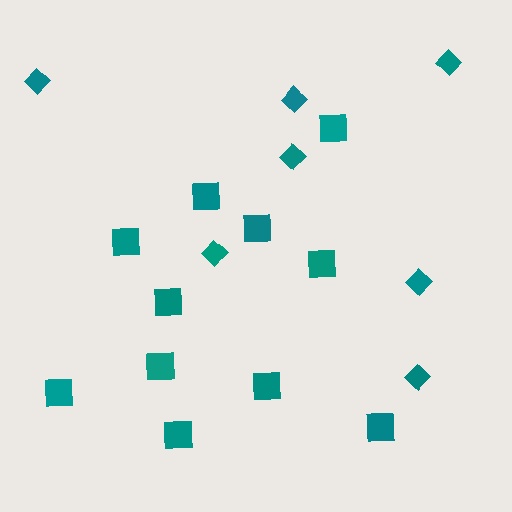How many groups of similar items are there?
There are 2 groups: one group of squares (11) and one group of diamonds (7).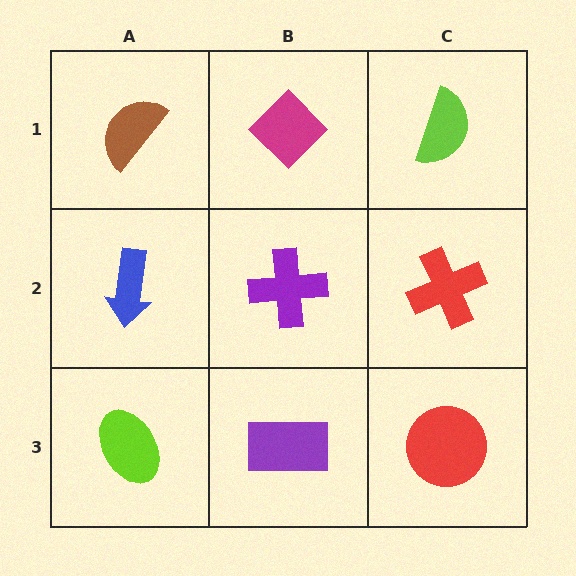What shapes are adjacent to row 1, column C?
A red cross (row 2, column C), a magenta diamond (row 1, column B).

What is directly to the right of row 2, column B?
A red cross.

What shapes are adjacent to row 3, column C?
A red cross (row 2, column C), a purple rectangle (row 3, column B).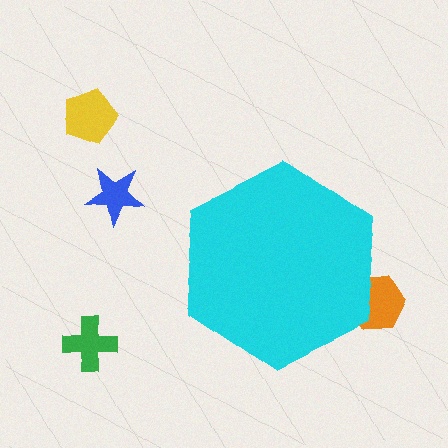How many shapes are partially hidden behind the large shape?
1 shape is partially hidden.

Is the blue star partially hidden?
No, the blue star is fully visible.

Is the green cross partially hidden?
No, the green cross is fully visible.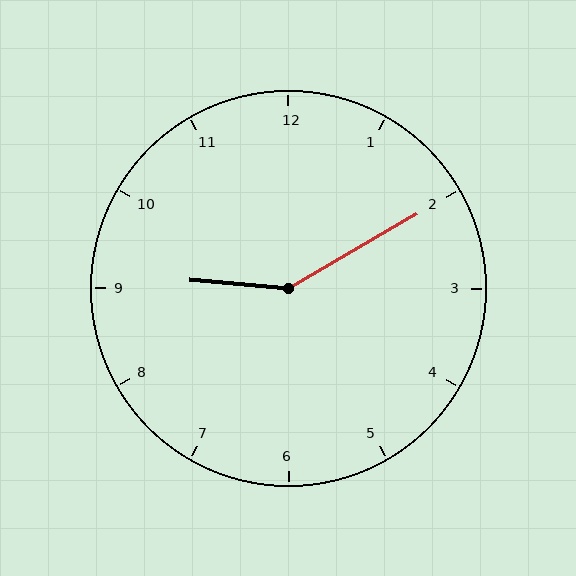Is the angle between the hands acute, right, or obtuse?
It is obtuse.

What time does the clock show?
9:10.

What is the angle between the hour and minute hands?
Approximately 145 degrees.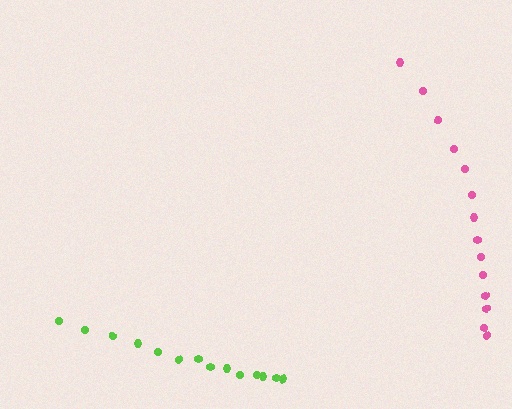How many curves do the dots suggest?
There are 2 distinct paths.